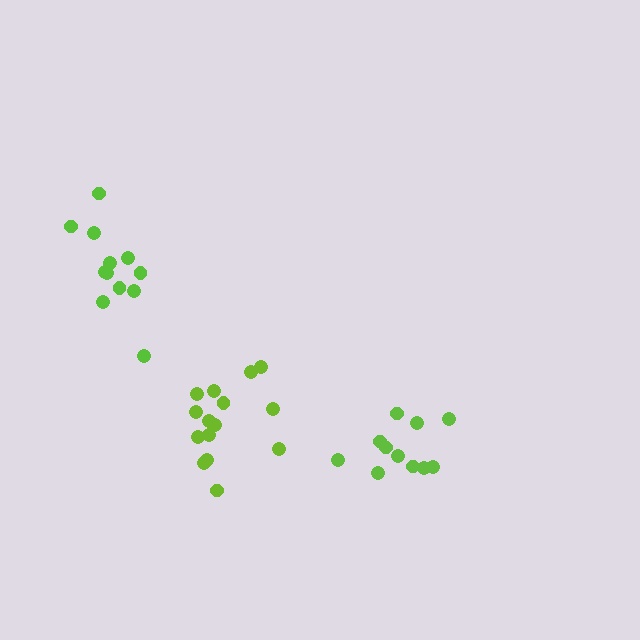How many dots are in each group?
Group 1: 11 dots, Group 2: 12 dots, Group 3: 15 dots (38 total).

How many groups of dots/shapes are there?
There are 3 groups.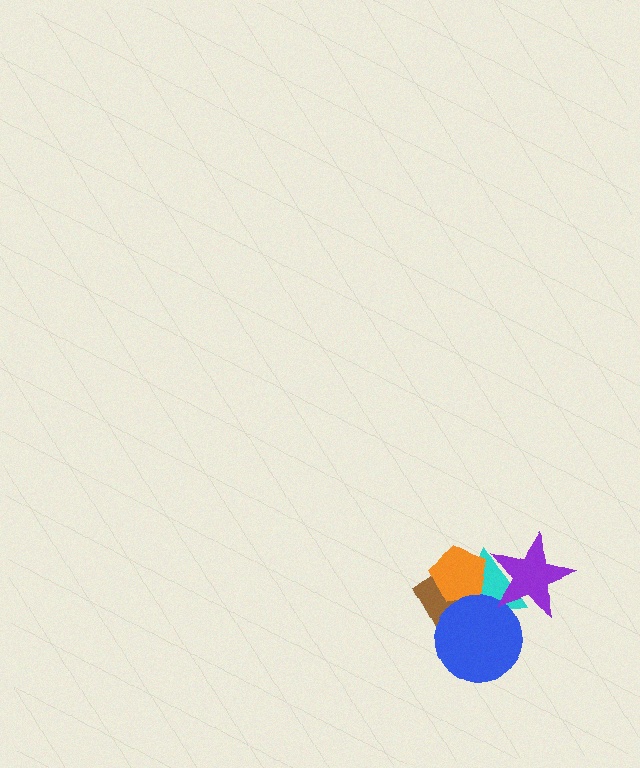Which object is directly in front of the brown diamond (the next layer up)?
The orange pentagon is directly in front of the brown diamond.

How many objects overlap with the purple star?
1 object overlaps with the purple star.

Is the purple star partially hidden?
No, no other shape covers it.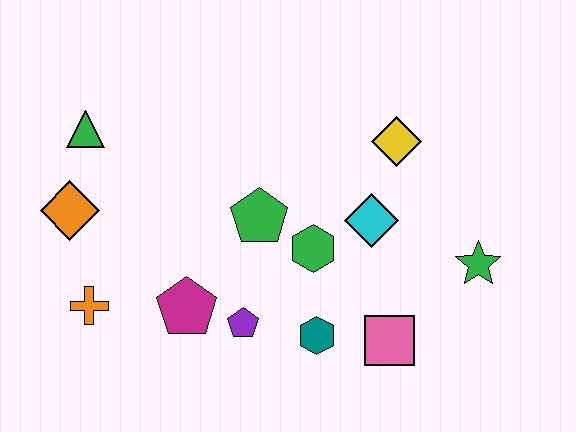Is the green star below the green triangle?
Yes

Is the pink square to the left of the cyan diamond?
No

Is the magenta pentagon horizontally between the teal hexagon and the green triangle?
Yes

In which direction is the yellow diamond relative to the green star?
The yellow diamond is above the green star.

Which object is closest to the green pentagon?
The green hexagon is closest to the green pentagon.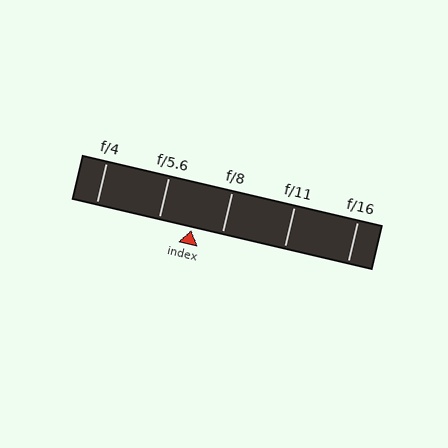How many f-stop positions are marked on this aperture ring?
There are 5 f-stop positions marked.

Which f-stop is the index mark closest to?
The index mark is closest to f/8.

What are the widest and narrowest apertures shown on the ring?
The widest aperture shown is f/4 and the narrowest is f/16.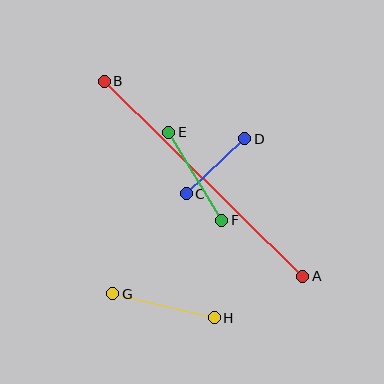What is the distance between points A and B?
The distance is approximately 278 pixels.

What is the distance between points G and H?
The distance is approximately 105 pixels.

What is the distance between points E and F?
The distance is approximately 103 pixels.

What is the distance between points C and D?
The distance is approximately 80 pixels.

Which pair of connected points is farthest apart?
Points A and B are farthest apart.